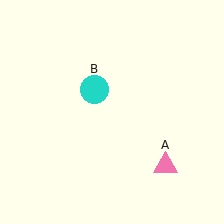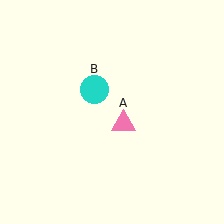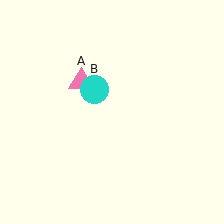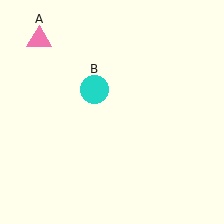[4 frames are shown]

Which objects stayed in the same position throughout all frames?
Cyan circle (object B) remained stationary.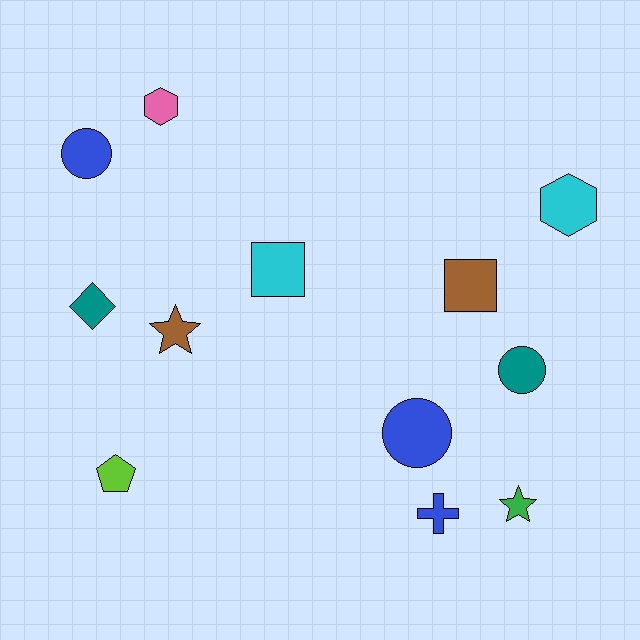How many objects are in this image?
There are 12 objects.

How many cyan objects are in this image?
There are 2 cyan objects.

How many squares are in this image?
There are 2 squares.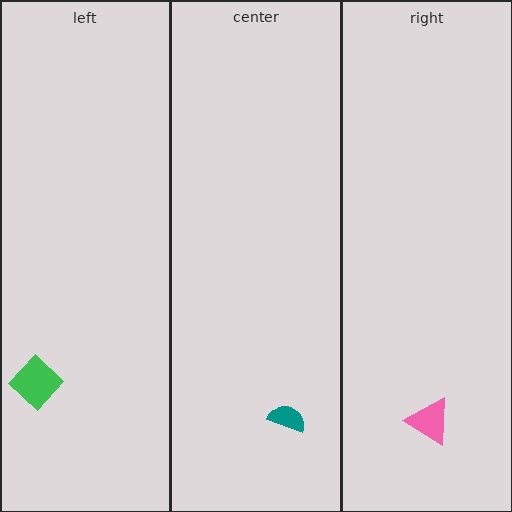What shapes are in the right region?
The pink triangle.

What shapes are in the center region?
The teal semicircle.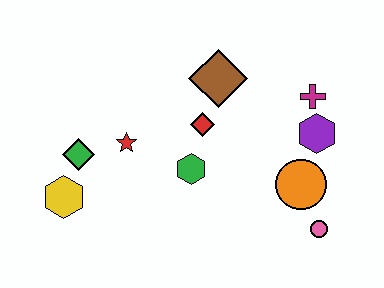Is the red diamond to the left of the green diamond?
No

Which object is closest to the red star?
The green diamond is closest to the red star.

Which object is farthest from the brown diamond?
The yellow hexagon is farthest from the brown diamond.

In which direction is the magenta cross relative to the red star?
The magenta cross is to the right of the red star.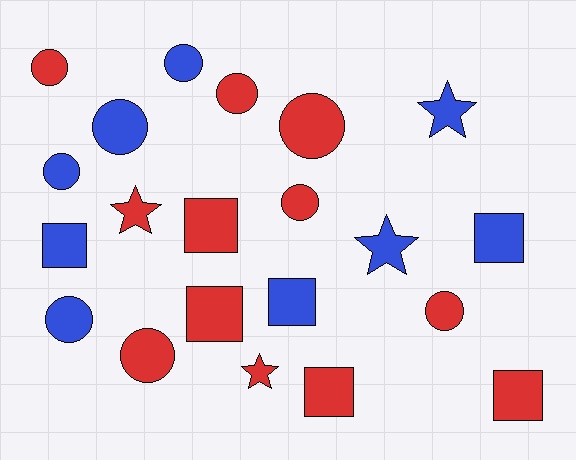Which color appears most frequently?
Red, with 12 objects.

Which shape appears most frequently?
Circle, with 10 objects.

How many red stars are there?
There are 2 red stars.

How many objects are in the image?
There are 21 objects.